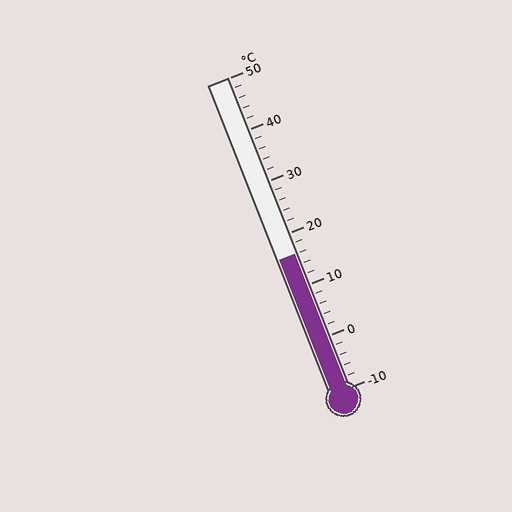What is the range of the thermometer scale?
The thermometer scale ranges from -10°C to 50°C.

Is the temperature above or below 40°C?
The temperature is below 40°C.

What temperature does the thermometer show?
The thermometer shows approximately 16°C.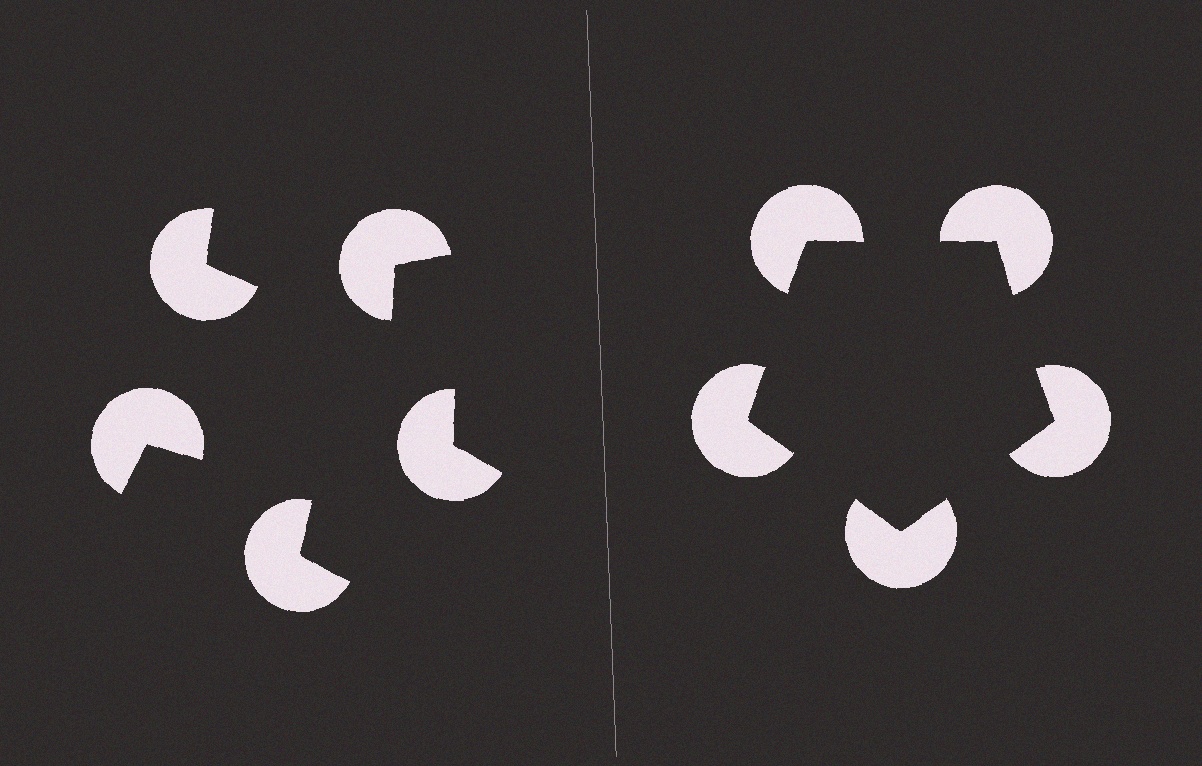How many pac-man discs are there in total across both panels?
10 — 5 on each side.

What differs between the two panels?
The pac-man discs are positioned identically on both sides; only the wedge orientations differ. On the right they align to a pentagon; on the left they are misaligned.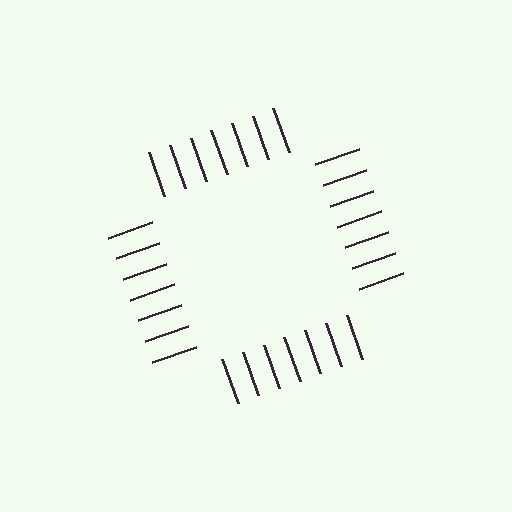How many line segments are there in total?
28 — 7 along each of the 4 edges.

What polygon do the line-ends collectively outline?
An illusory square — the line segments terminate on its edges but no continuous stroke is drawn.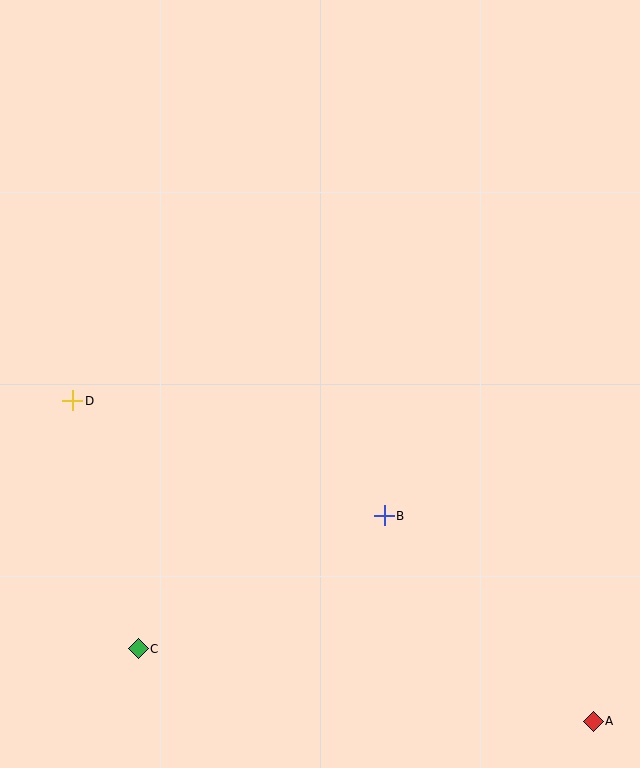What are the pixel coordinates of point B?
Point B is at (384, 516).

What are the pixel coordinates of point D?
Point D is at (73, 401).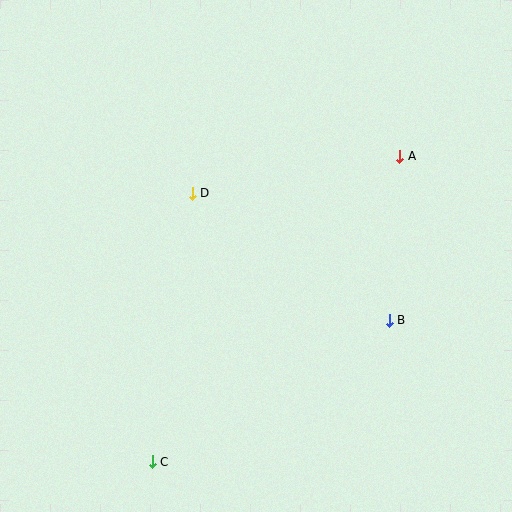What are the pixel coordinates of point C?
Point C is at (152, 462).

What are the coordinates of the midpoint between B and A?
The midpoint between B and A is at (395, 238).